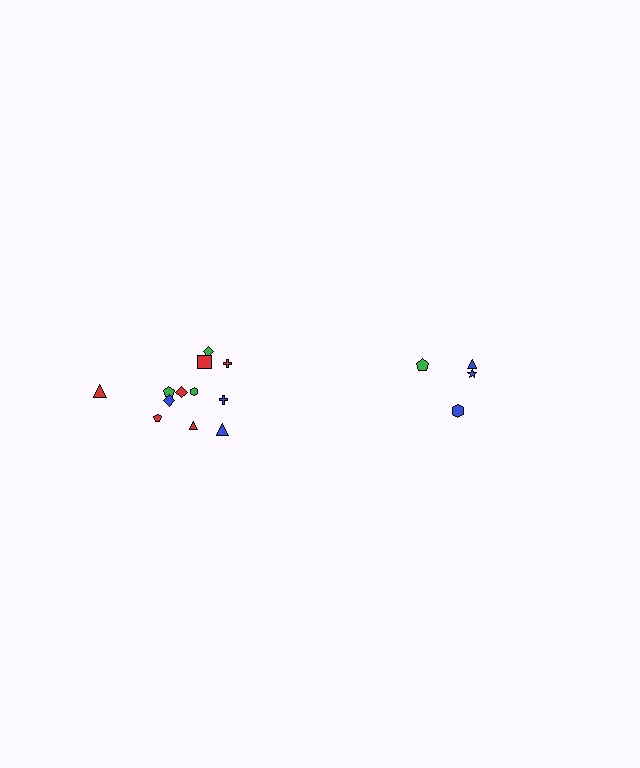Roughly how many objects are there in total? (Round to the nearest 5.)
Roughly 15 objects in total.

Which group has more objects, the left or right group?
The left group.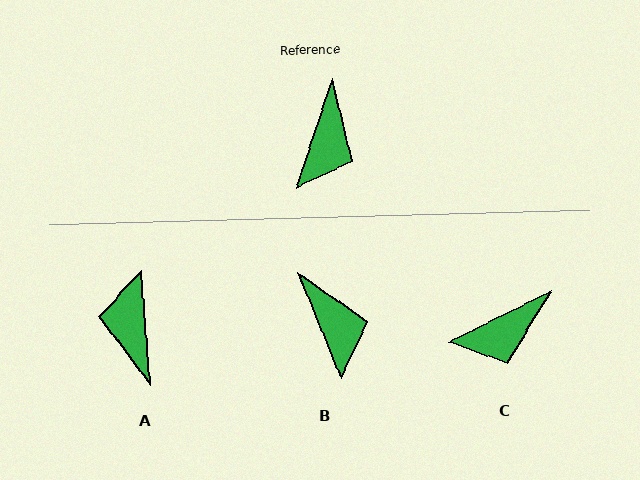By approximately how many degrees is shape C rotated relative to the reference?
Approximately 45 degrees clockwise.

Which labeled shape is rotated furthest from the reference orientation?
A, about 157 degrees away.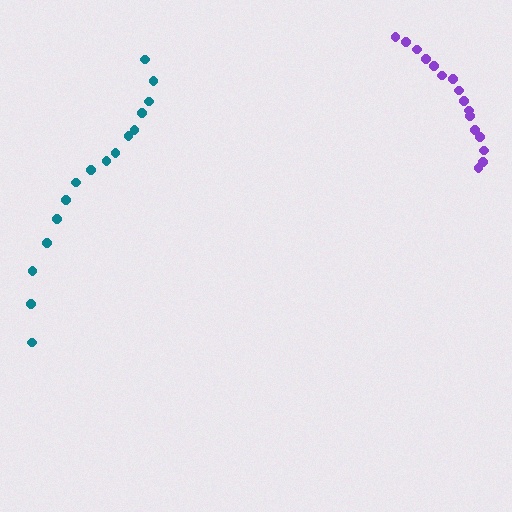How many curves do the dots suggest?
There are 2 distinct paths.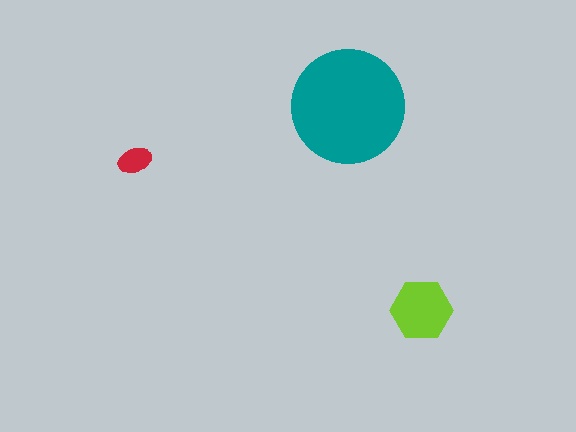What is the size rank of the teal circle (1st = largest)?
1st.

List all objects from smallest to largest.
The red ellipse, the lime hexagon, the teal circle.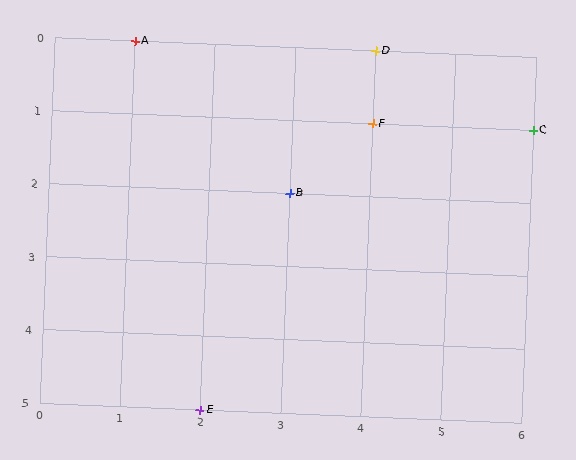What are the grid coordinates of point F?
Point F is at grid coordinates (4, 1).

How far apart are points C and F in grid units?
Points C and F are 2 columns apart.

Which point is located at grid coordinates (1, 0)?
Point A is at (1, 0).